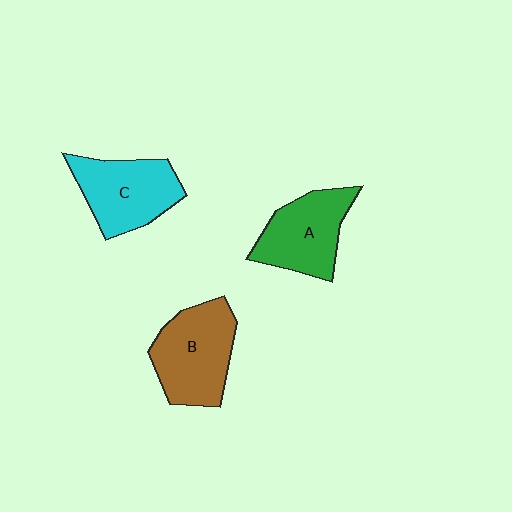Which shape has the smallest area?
Shape A (green).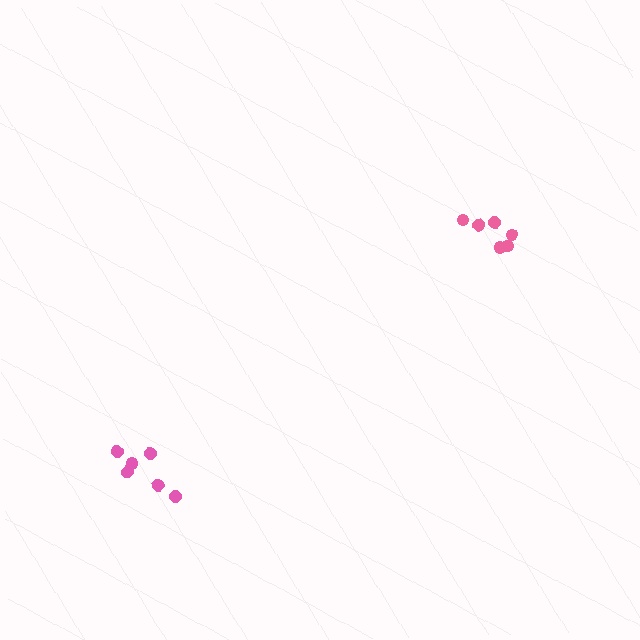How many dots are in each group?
Group 1: 6 dots, Group 2: 6 dots (12 total).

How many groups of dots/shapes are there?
There are 2 groups.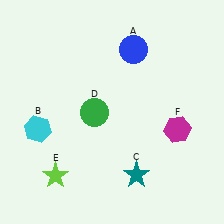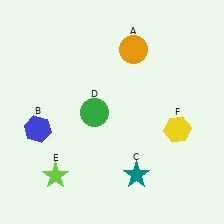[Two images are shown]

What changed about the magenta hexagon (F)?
In Image 1, F is magenta. In Image 2, it changed to yellow.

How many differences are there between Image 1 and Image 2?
There are 3 differences between the two images.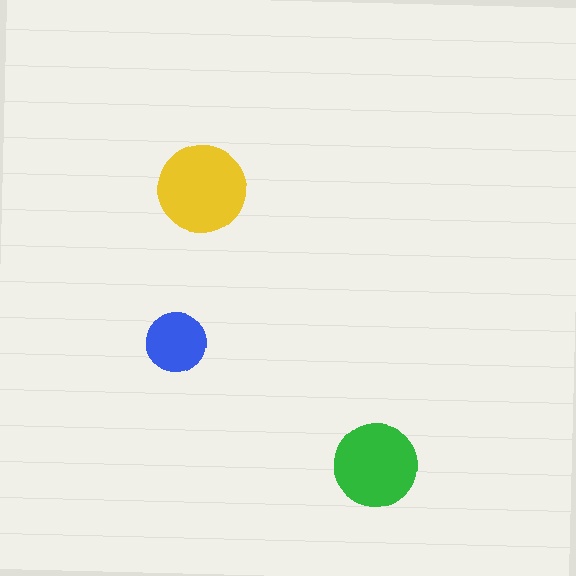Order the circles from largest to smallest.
the yellow one, the green one, the blue one.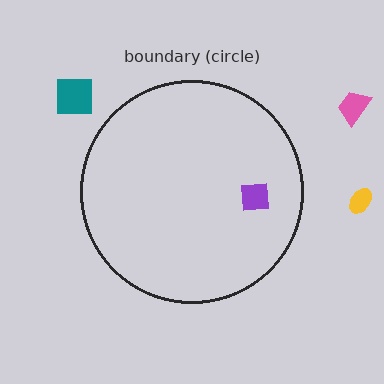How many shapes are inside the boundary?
1 inside, 3 outside.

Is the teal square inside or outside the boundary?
Outside.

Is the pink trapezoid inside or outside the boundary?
Outside.